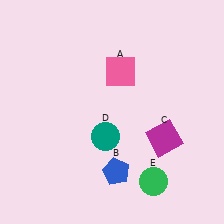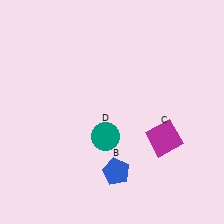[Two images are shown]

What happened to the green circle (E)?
The green circle (E) was removed in Image 2. It was in the bottom-right area of Image 1.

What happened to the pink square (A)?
The pink square (A) was removed in Image 2. It was in the top-right area of Image 1.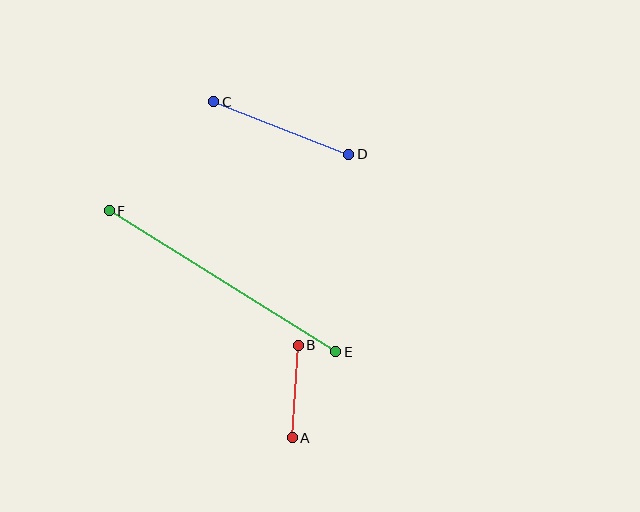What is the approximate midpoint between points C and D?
The midpoint is at approximately (281, 128) pixels.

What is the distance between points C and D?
The distance is approximately 145 pixels.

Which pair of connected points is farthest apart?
Points E and F are farthest apart.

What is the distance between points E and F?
The distance is approximately 266 pixels.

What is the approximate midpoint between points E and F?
The midpoint is at approximately (223, 281) pixels.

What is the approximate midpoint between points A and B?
The midpoint is at approximately (295, 391) pixels.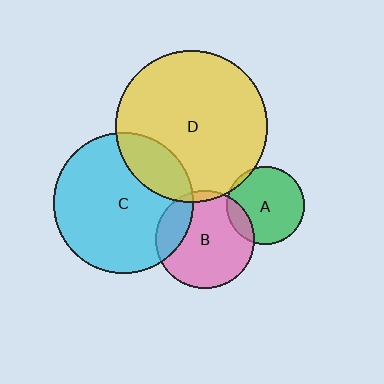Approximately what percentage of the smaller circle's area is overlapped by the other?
Approximately 5%.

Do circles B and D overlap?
Yes.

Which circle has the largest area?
Circle D (yellow).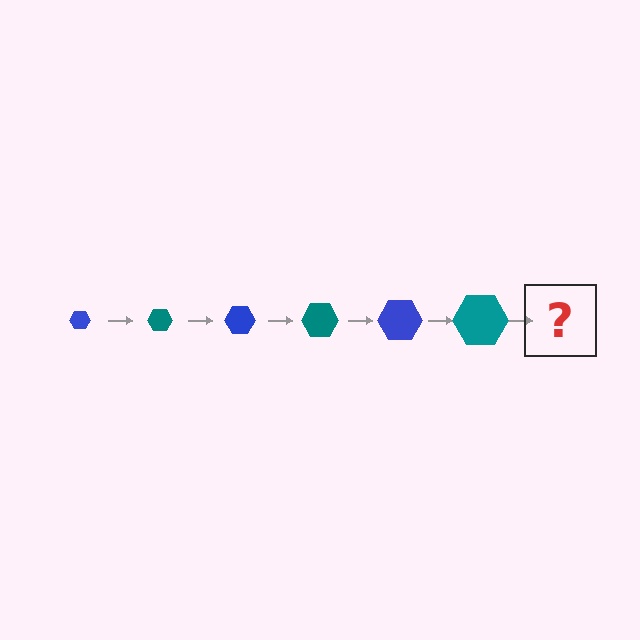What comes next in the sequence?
The next element should be a blue hexagon, larger than the previous one.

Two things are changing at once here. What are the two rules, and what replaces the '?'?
The two rules are that the hexagon grows larger each step and the color cycles through blue and teal. The '?' should be a blue hexagon, larger than the previous one.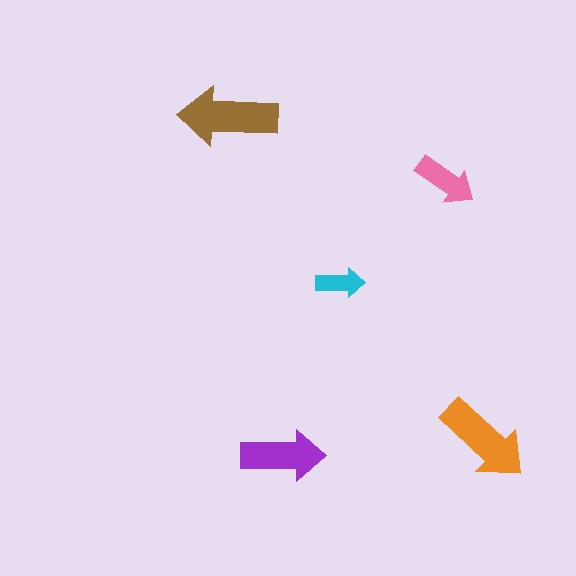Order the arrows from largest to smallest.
the brown one, the orange one, the purple one, the pink one, the cyan one.